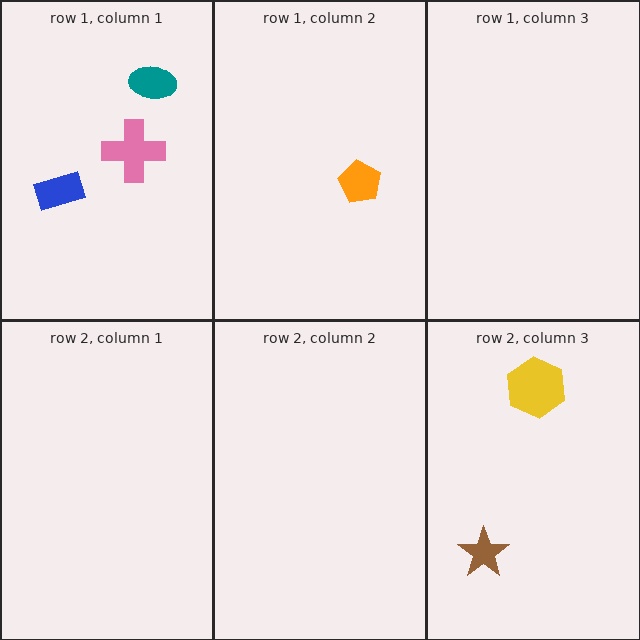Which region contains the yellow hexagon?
The row 2, column 3 region.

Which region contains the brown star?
The row 2, column 3 region.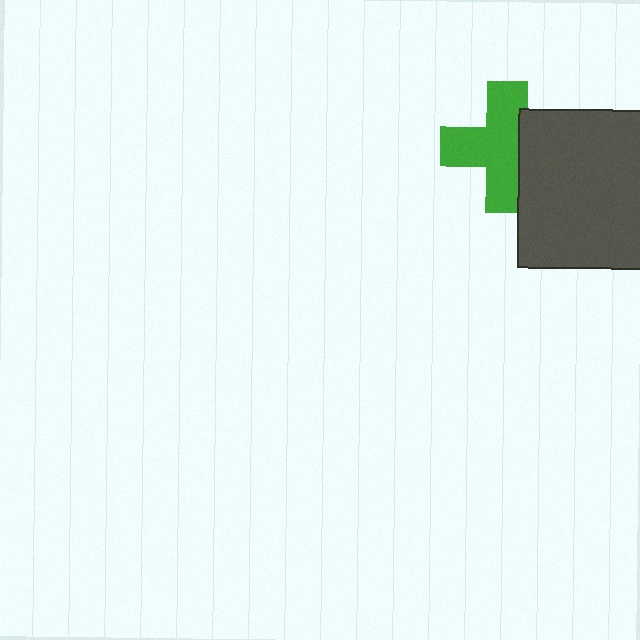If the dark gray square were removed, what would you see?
You would see the complete green cross.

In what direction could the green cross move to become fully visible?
The green cross could move left. That would shift it out from behind the dark gray square entirely.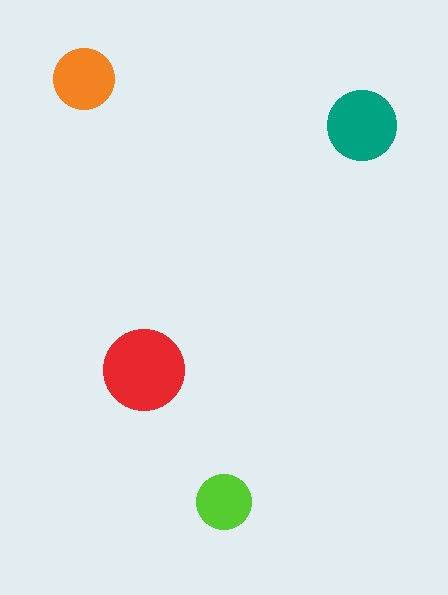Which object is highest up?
The orange circle is topmost.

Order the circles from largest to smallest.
the red one, the teal one, the orange one, the lime one.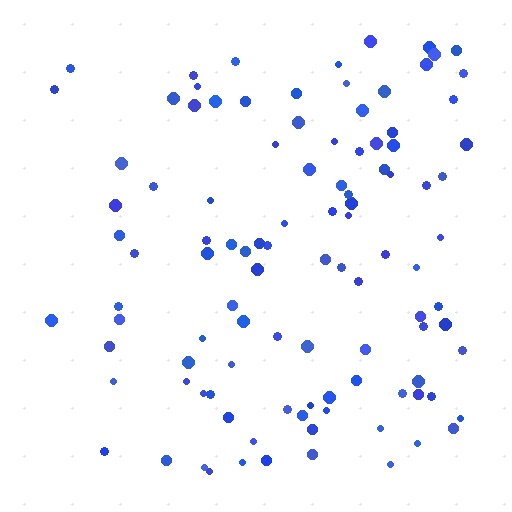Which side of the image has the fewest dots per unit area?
The left.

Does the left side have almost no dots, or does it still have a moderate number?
Still a moderate number, just noticeably fewer than the right.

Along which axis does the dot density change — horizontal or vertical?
Horizontal.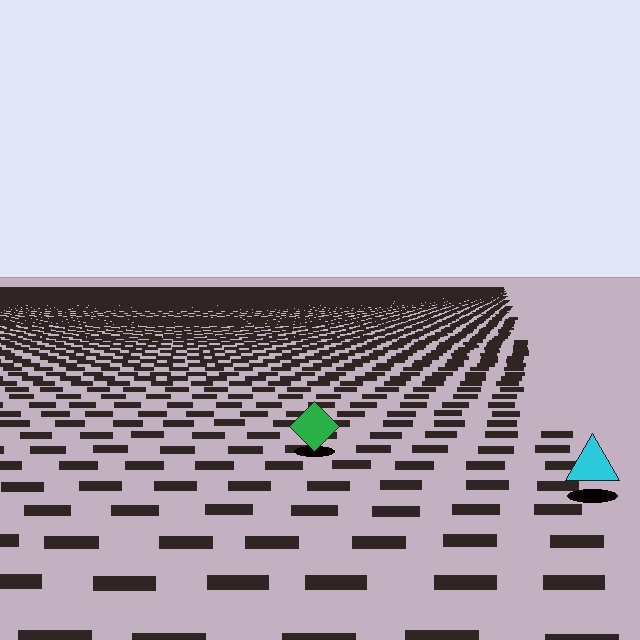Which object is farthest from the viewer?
The green diamond is farthest from the viewer. It appears smaller and the ground texture around it is denser.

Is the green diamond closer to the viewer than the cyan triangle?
No. The cyan triangle is closer — you can tell from the texture gradient: the ground texture is coarser near it.